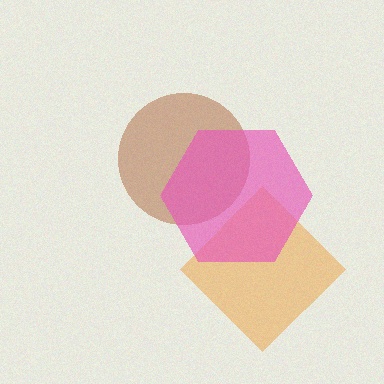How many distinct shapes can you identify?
There are 3 distinct shapes: a brown circle, an orange diamond, a pink hexagon.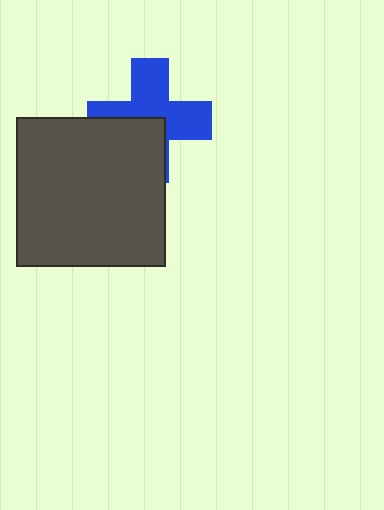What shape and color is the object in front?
The object in front is a dark gray square.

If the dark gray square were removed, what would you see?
You would see the complete blue cross.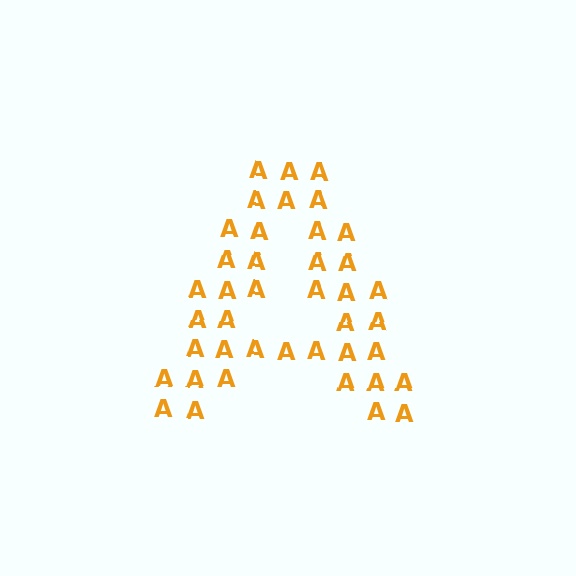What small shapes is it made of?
It is made of small letter A's.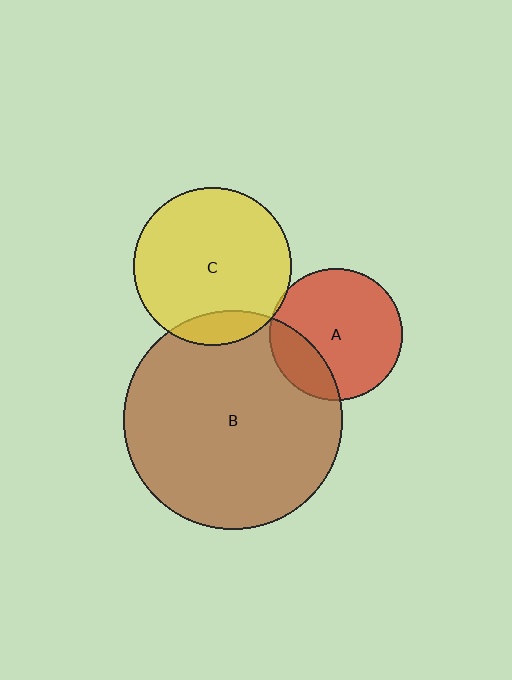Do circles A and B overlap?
Yes.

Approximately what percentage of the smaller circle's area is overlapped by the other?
Approximately 25%.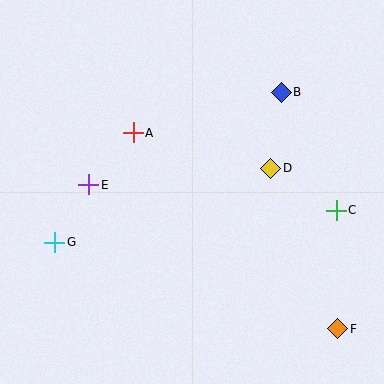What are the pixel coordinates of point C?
Point C is at (336, 210).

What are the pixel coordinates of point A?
Point A is at (133, 133).